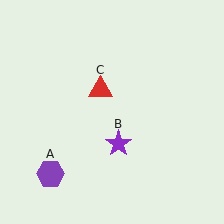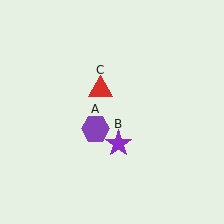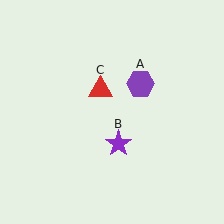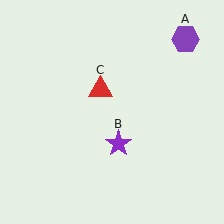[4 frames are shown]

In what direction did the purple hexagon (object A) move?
The purple hexagon (object A) moved up and to the right.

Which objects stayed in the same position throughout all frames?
Purple star (object B) and red triangle (object C) remained stationary.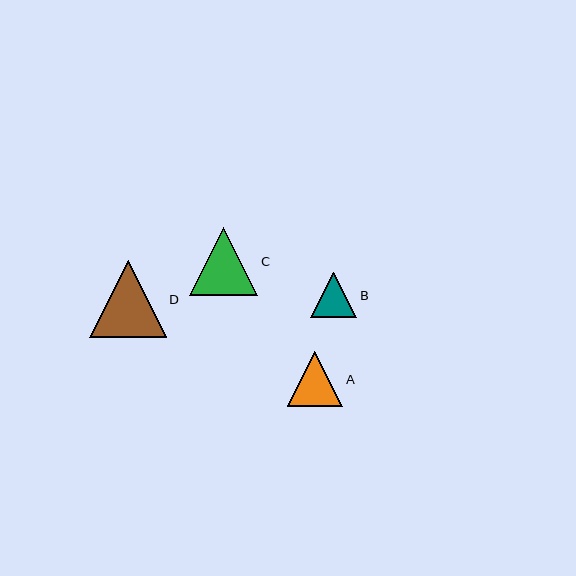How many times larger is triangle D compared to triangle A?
Triangle D is approximately 1.4 times the size of triangle A.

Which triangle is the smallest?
Triangle B is the smallest with a size of approximately 46 pixels.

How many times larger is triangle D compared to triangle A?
Triangle D is approximately 1.4 times the size of triangle A.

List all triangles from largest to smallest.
From largest to smallest: D, C, A, B.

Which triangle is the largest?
Triangle D is the largest with a size of approximately 76 pixels.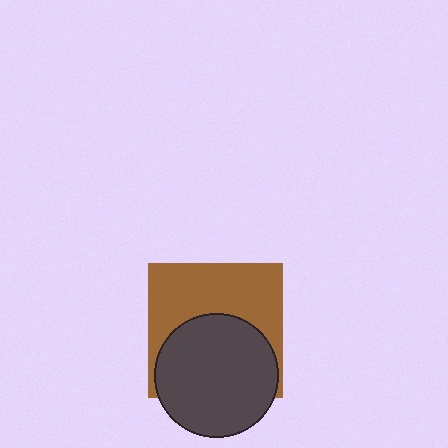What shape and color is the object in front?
The object in front is a dark gray circle.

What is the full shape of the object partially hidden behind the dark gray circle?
The partially hidden object is a brown square.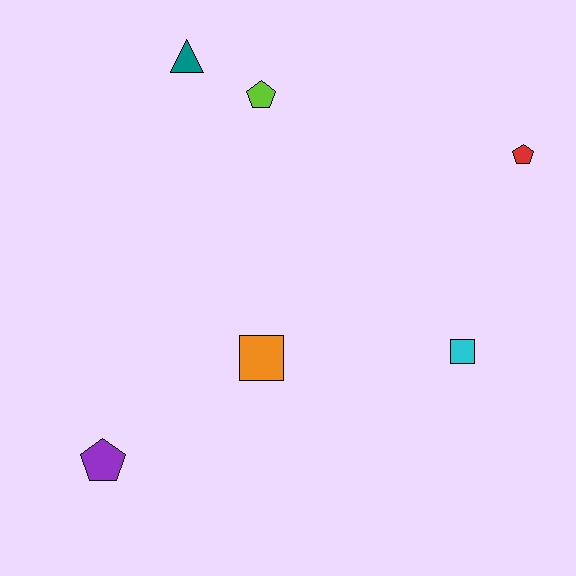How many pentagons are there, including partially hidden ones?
There are 3 pentagons.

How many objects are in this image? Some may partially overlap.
There are 6 objects.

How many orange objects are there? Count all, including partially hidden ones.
There is 1 orange object.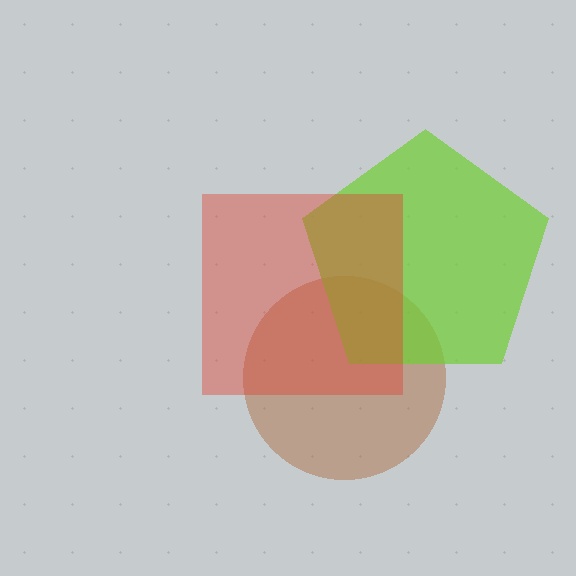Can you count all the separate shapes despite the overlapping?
Yes, there are 3 separate shapes.